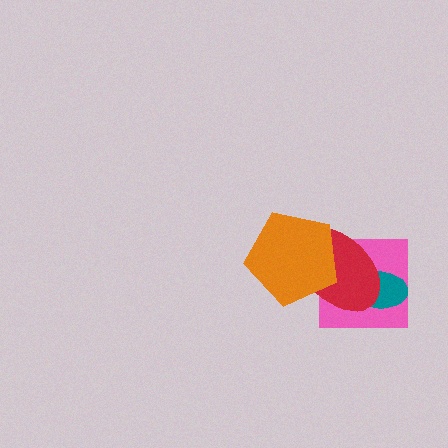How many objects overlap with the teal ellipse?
2 objects overlap with the teal ellipse.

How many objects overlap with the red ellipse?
3 objects overlap with the red ellipse.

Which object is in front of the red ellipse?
The orange pentagon is in front of the red ellipse.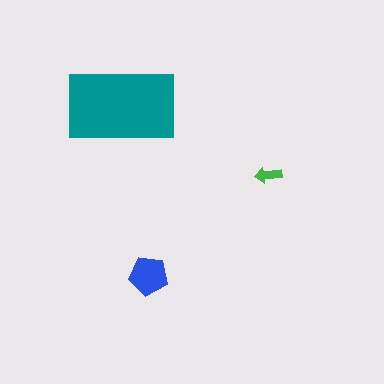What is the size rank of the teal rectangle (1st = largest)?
1st.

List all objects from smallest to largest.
The green arrow, the blue pentagon, the teal rectangle.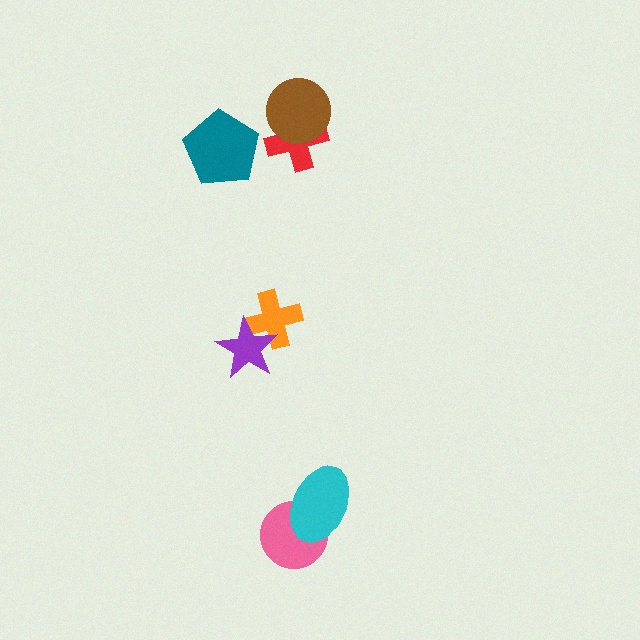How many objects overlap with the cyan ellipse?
1 object overlaps with the cyan ellipse.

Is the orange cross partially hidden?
Yes, it is partially covered by another shape.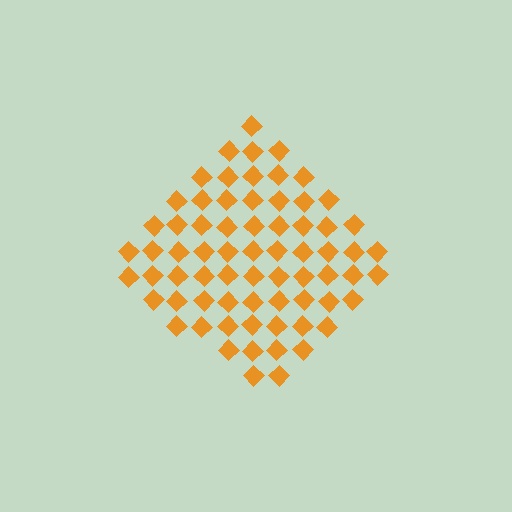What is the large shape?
The large shape is a diamond.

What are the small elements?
The small elements are diamonds.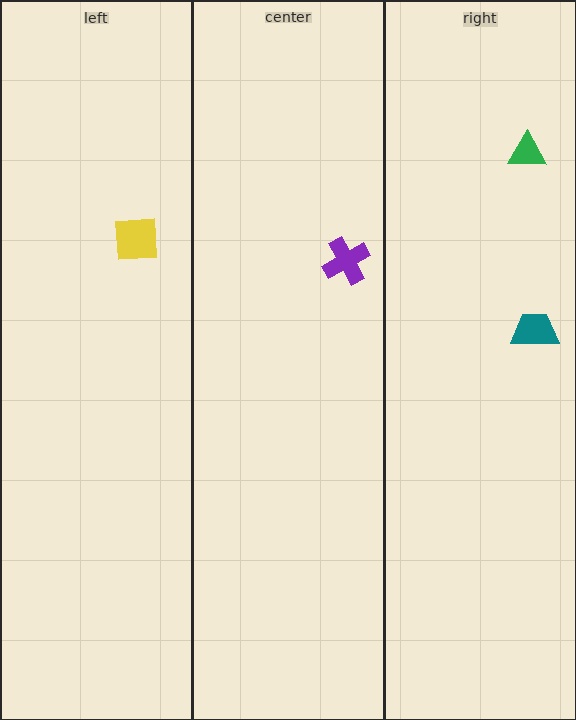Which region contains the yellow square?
The left region.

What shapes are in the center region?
The purple cross.